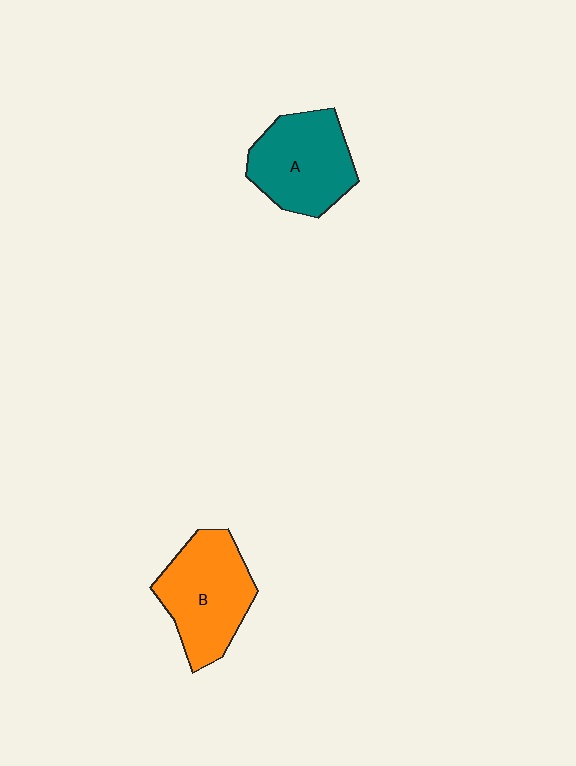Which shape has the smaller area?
Shape A (teal).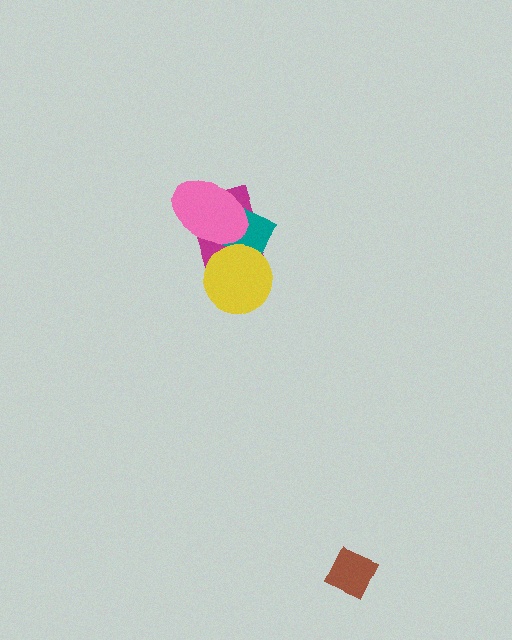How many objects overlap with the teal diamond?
3 objects overlap with the teal diamond.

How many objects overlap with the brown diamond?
0 objects overlap with the brown diamond.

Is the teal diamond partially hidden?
Yes, it is partially covered by another shape.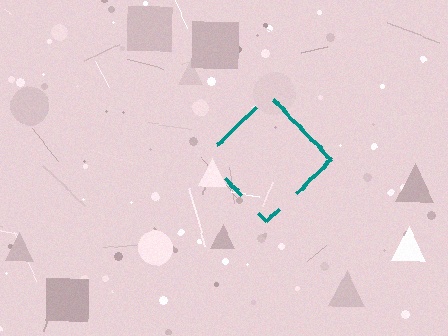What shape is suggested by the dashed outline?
The dashed outline suggests a diamond.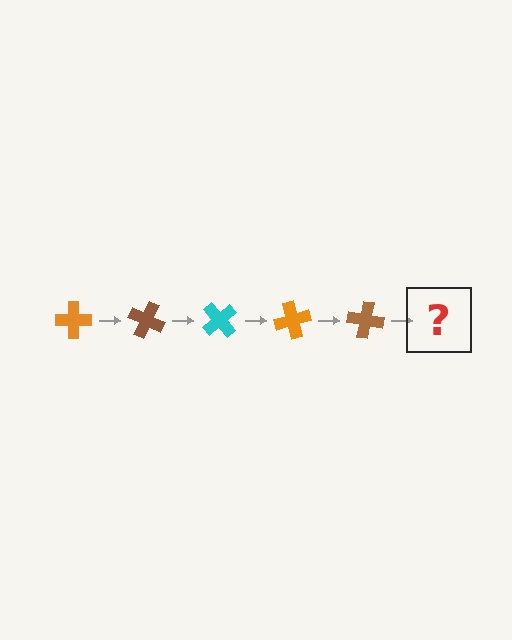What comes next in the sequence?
The next element should be a cyan cross, rotated 125 degrees from the start.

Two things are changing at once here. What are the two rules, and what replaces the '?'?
The two rules are that it rotates 25 degrees each step and the color cycles through orange, brown, and cyan. The '?' should be a cyan cross, rotated 125 degrees from the start.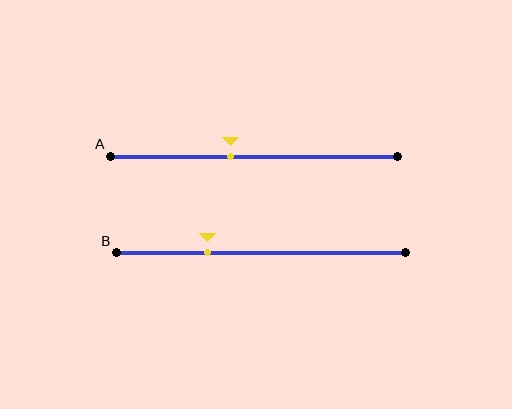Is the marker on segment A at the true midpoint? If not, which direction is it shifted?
No, the marker on segment A is shifted to the left by about 8% of the segment length.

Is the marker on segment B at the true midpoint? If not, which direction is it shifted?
No, the marker on segment B is shifted to the left by about 19% of the segment length.